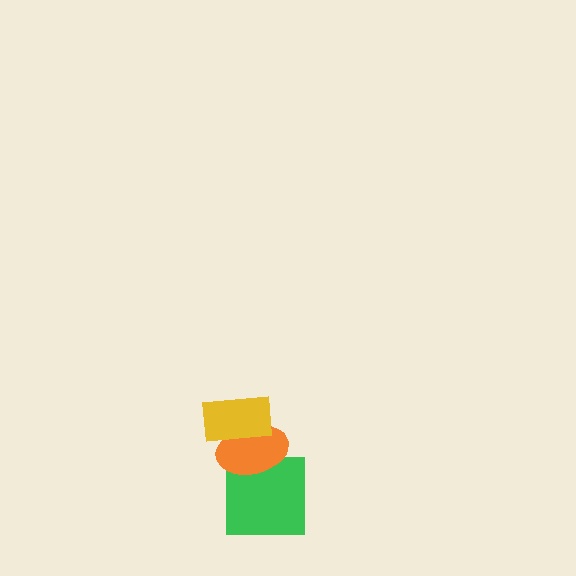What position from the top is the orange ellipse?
The orange ellipse is 2nd from the top.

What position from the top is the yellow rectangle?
The yellow rectangle is 1st from the top.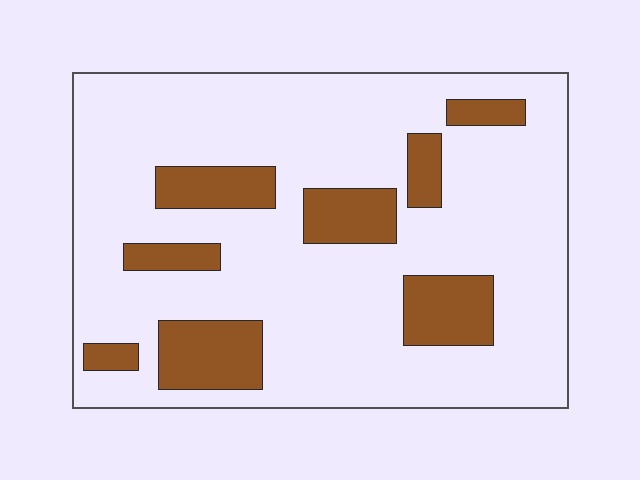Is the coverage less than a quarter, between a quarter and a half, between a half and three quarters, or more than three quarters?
Less than a quarter.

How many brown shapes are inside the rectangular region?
8.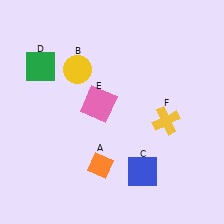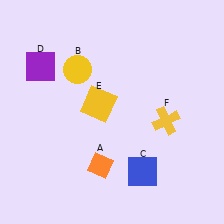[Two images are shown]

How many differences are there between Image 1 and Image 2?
There are 2 differences between the two images.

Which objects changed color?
D changed from green to purple. E changed from pink to yellow.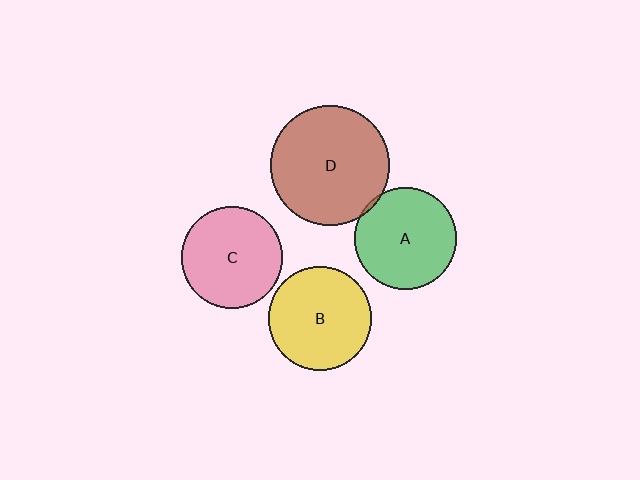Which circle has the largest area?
Circle D (brown).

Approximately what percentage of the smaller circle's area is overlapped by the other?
Approximately 5%.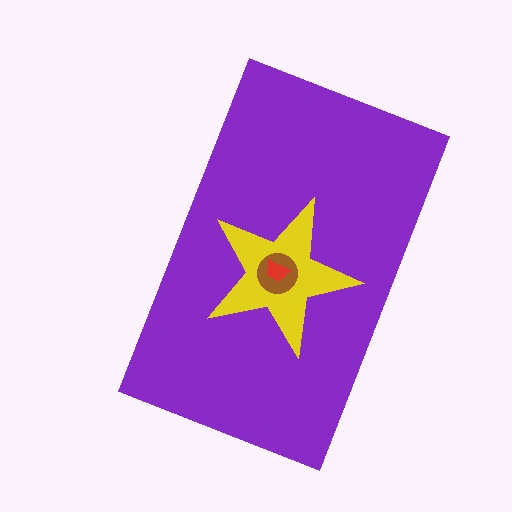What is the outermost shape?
The purple rectangle.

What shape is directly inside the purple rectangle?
The yellow star.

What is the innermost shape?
The red trapezoid.